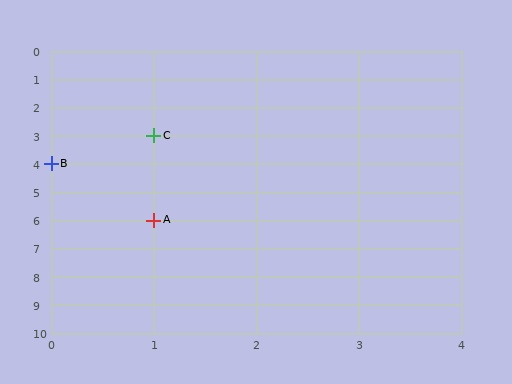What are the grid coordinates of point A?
Point A is at grid coordinates (1, 6).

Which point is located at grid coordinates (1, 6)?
Point A is at (1, 6).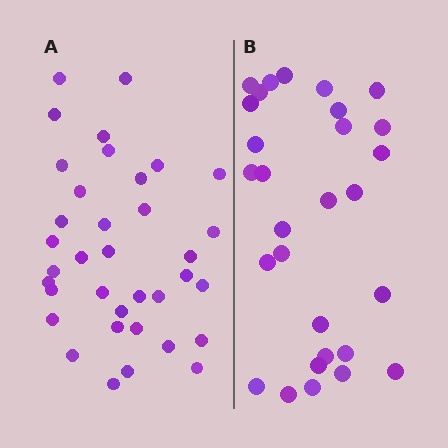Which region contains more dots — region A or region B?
Region A (the left region) has more dots.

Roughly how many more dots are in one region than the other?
Region A has roughly 8 or so more dots than region B.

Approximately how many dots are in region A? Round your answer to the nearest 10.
About 40 dots. (The exact count is 36, which rounds to 40.)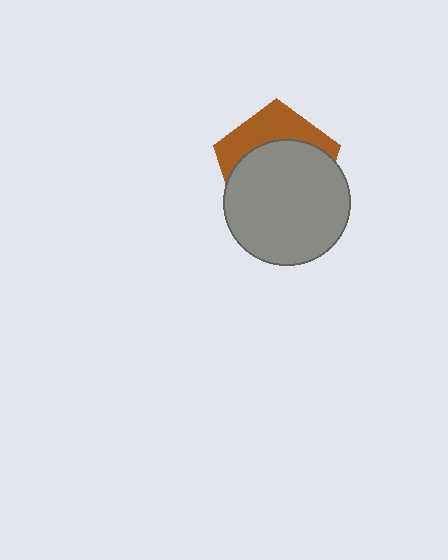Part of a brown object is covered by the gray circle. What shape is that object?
It is a pentagon.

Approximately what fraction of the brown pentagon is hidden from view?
Roughly 66% of the brown pentagon is hidden behind the gray circle.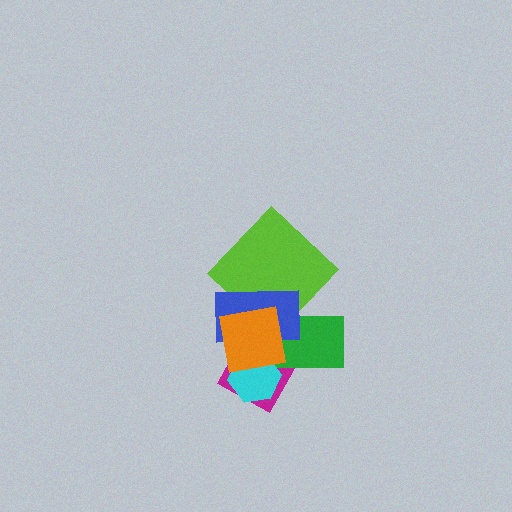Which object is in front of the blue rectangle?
The orange square is in front of the blue rectangle.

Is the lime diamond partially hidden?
Yes, it is partially covered by another shape.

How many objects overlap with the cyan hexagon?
4 objects overlap with the cyan hexagon.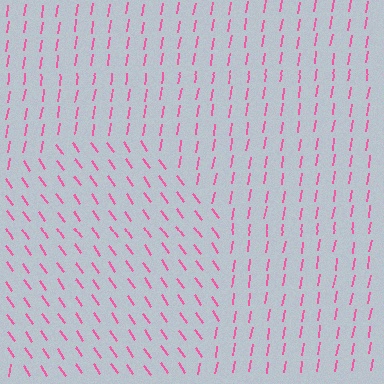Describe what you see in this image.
The image is filled with small pink line segments. A circle region in the image has lines oriented differently from the surrounding lines, creating a visible texture boundary.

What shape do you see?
I see a circle.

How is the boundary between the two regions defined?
The boundary is defined purely by a change in line orientation (approximately 45 degrees difference). All lines are the same color and thickness.